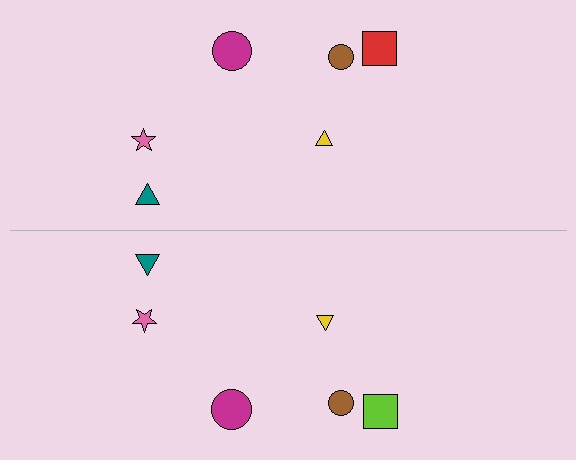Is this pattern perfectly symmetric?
No, the pattern is not perfectly symmetric. The lime square on the bottom side breaks the symmetry — its mirror counterpart is red.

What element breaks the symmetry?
The lime square on the bottom side breaks the symmetry — its mirror counterpart is red.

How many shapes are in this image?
There are 12 shapes in this image.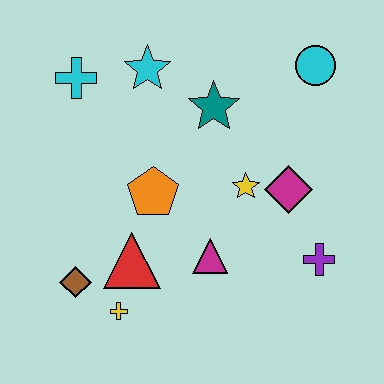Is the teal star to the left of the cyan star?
No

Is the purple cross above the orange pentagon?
No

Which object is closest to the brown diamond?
The yellow cross is closest to the brown diamond.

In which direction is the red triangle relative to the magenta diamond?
The red triangle is to the left of the magenta diamond.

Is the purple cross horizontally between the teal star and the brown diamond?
No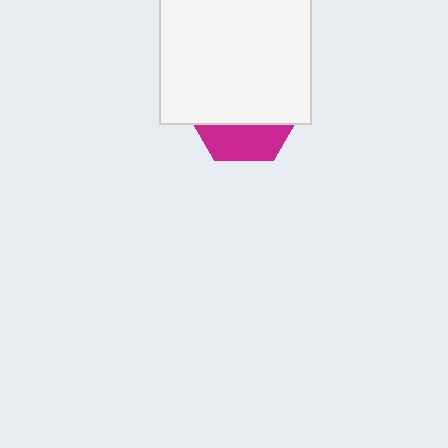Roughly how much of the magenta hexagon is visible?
A small part of it is visible (roughly 32%).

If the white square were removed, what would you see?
You would see the complete magenta hexagon.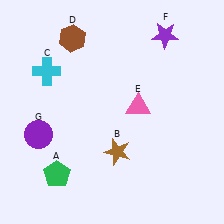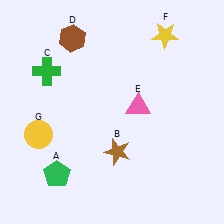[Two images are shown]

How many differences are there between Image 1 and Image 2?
There are 3 differences between the two images.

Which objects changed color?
C changed from cyan to green. F changed from purple to yellow. G changed from purple to yellow.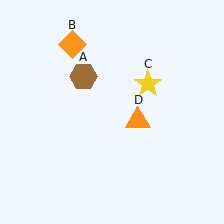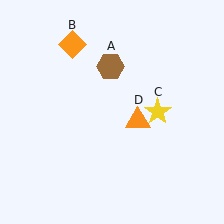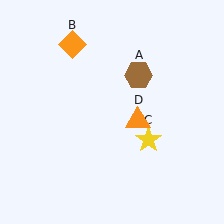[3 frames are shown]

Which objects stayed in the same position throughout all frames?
Orange diamond (object B) and orange triangle (object D) remained stationary.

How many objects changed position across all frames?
2 objects changed position: brown hexagon (object A), yellow star (object C).